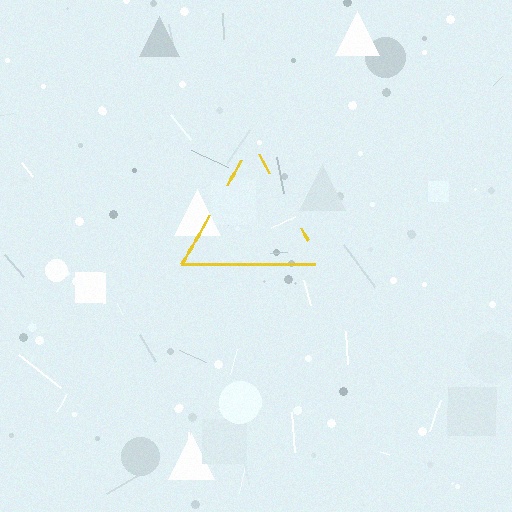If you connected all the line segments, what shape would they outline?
They would outline a triangle.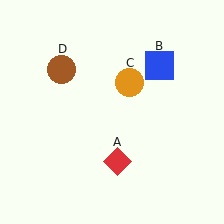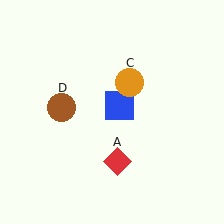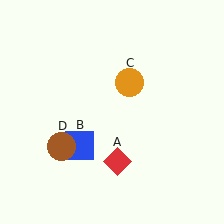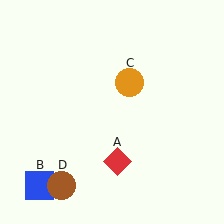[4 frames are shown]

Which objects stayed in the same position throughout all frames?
Red diamond (object A) and orange circle (object C) remained stationary.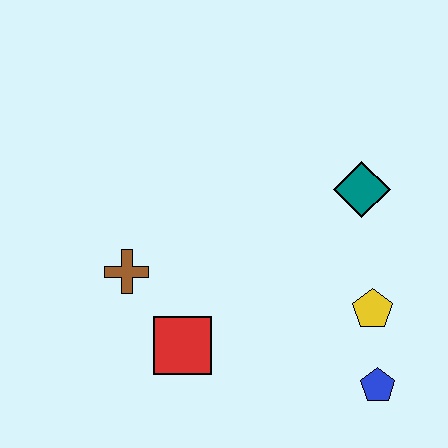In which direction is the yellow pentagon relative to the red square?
The yellow pentagon is to the right of the red square.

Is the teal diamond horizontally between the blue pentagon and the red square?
Yes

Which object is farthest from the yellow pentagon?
The brown cross is farthest from the yellow pentagon.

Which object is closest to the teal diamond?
The yellow pentagon is closest to the teal diamond.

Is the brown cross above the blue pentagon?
Yes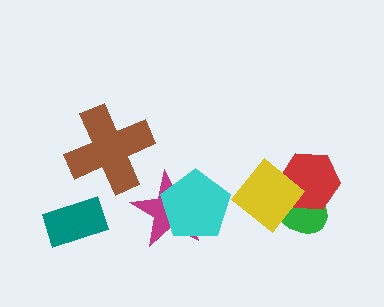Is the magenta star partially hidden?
Yes, it is partially covered by another shape.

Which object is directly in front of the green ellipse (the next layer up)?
The red hexagon is directly in front of the green ellipse.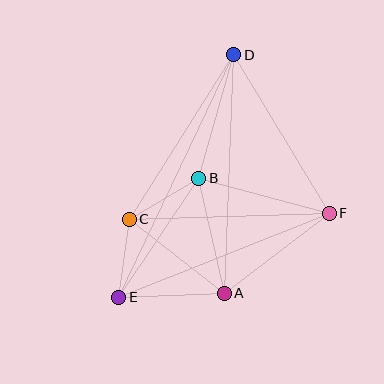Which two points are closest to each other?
Points C and E are closest to each other.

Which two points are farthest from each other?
Points D and E are farthest from each other.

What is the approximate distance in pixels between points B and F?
The distance between B and F is approximately 135 pixels.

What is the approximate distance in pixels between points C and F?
The distance between C and F is approximately 200 pixels.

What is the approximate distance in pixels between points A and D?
The distance between A and D is approximately 239 pixels.